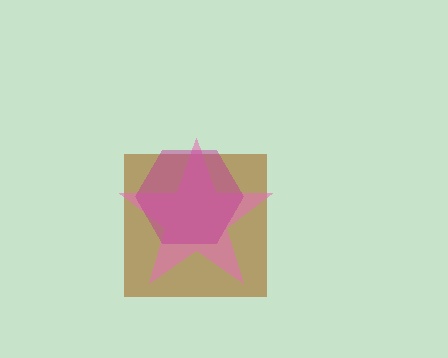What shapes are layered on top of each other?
The layered shapes are: a brown square, a pink star, a magenta hexagon.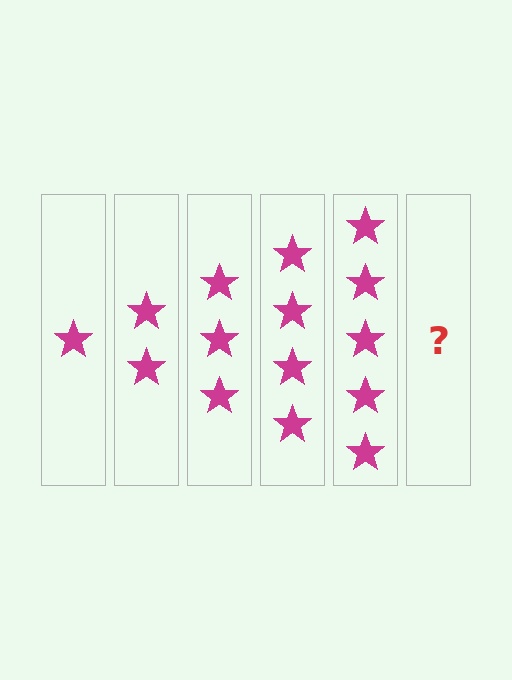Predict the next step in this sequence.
The next step is 6 stars.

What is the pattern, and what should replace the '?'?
The pattern is that each step adds one more star. The '?' should be 6 stars.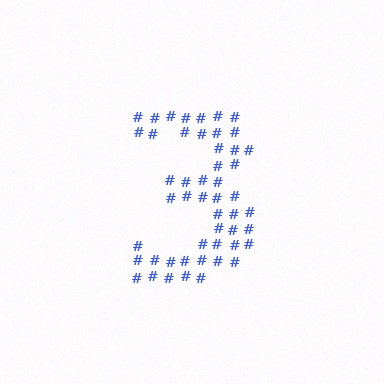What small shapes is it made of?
It is made of small hash symbols.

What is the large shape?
The large shape is the digit 3.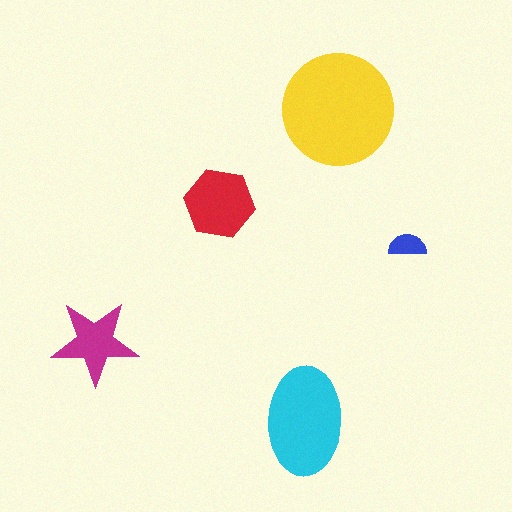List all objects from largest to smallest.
The yellow circle, the cyan ellipse, the red hexagon, the magenta star, the blue semicircle.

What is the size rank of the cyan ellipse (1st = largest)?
2nd.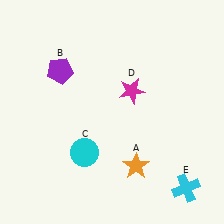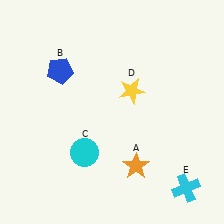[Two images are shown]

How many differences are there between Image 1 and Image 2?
There are 2 differences between the two images.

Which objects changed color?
B changed from purple to blue. D changed from magenta to yellow.